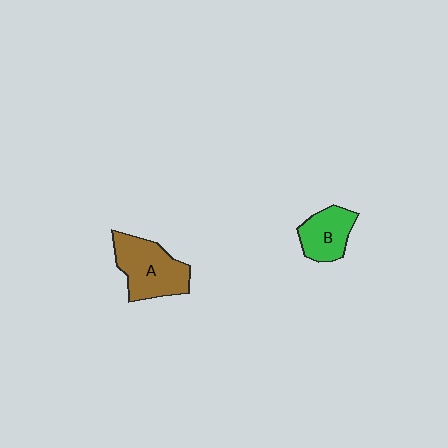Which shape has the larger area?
Shape A (brown).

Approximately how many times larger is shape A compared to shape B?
Approximately 1.5 times.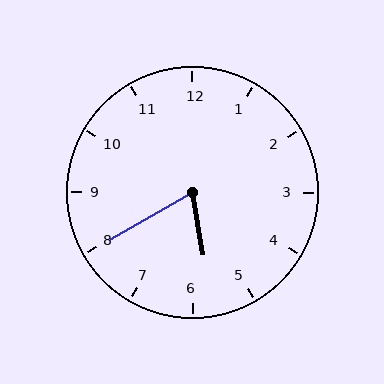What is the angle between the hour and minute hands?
Approximately 70 degrees.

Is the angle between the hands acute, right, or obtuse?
It is acute.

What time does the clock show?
5:40.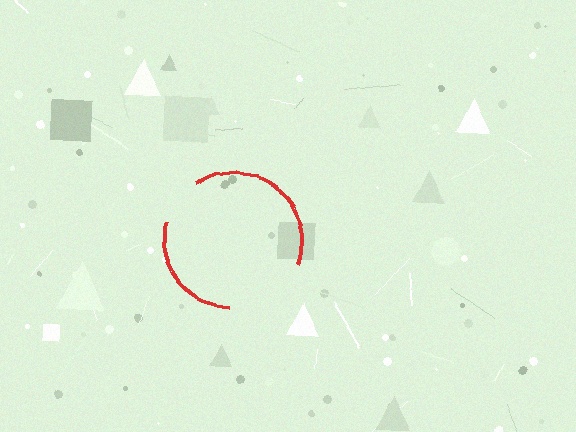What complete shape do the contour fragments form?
The contour fragments form a circle.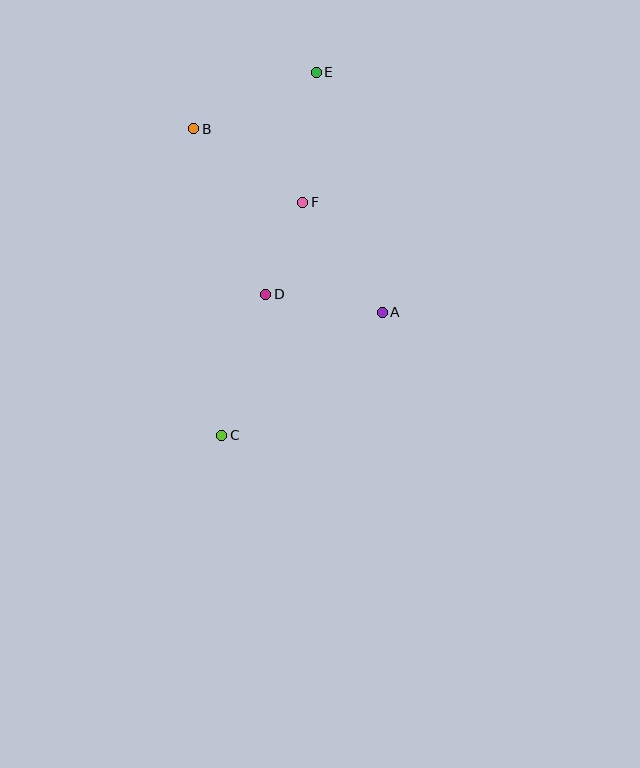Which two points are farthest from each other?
Points C and E are farthest from each other.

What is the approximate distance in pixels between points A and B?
The distance between A and B is approximately 263 pixels.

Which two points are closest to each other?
Points D and F are closest to each other.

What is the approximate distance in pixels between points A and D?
The distance between A and D is approximately 118 pixels.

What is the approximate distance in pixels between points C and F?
The distance between C and F is approximately 247 pixels.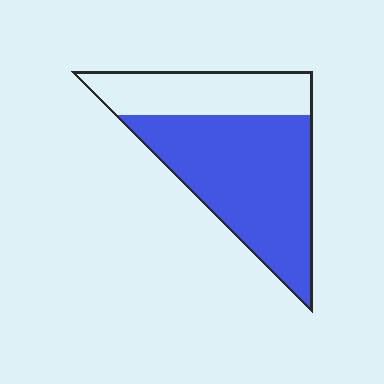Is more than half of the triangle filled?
Yes.